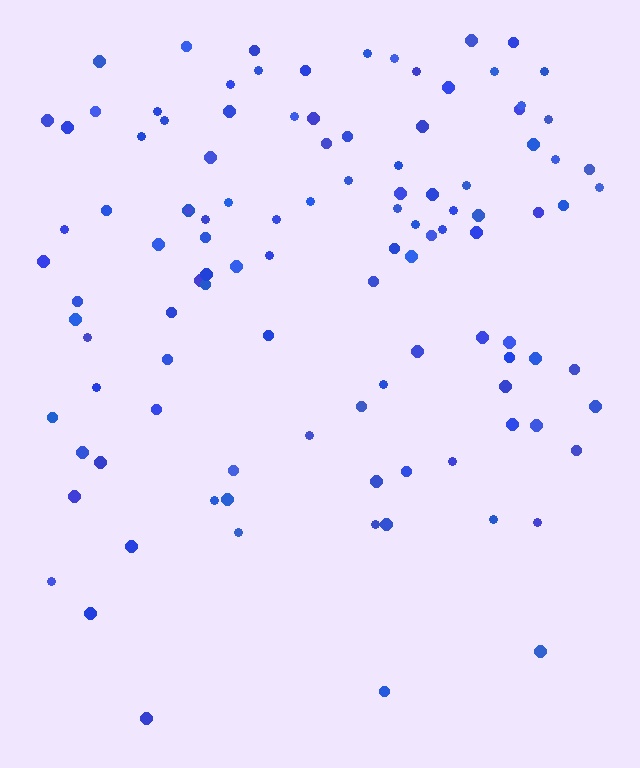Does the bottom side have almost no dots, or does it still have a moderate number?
Still a moderate number, just noticeably fewer than the top.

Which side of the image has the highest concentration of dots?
The top.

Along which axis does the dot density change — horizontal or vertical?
Vertical.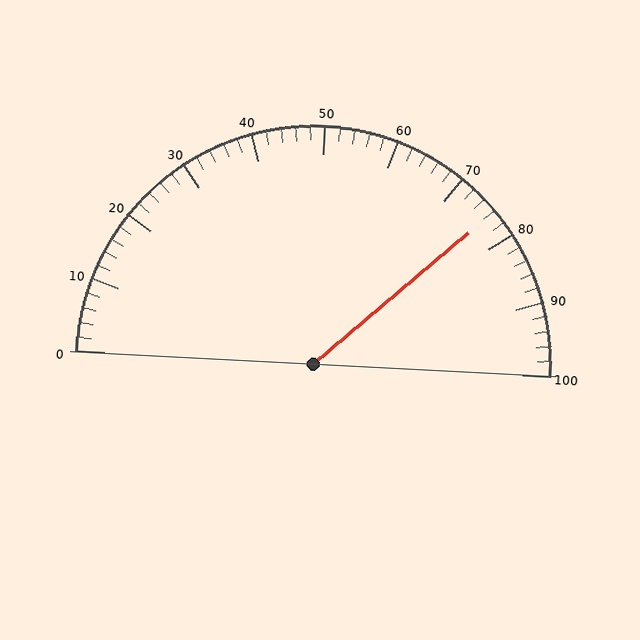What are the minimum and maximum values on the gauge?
The gauge ranges from 0 to 100.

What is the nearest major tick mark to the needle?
The nearest major tick mark is 80.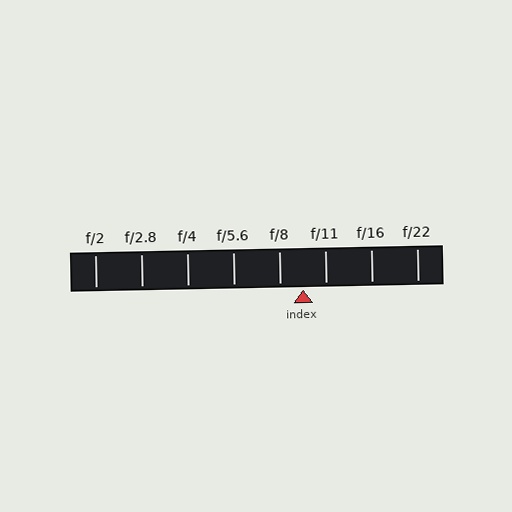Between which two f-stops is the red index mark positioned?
The index mark is between f/8 and f/11.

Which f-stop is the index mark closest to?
The index mark is closest to f/11.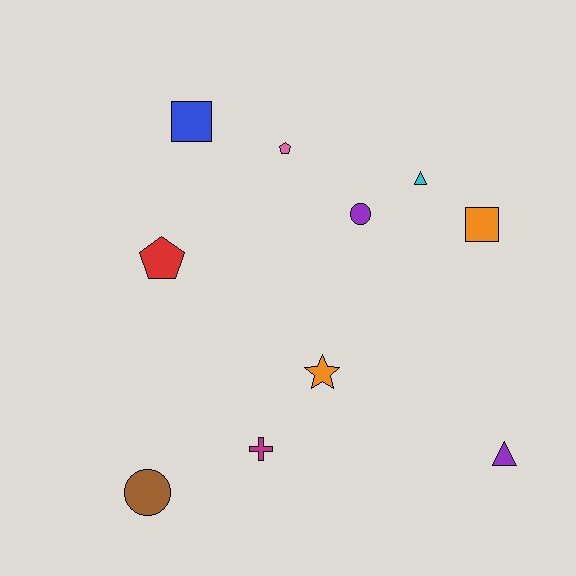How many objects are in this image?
There are 10 objects.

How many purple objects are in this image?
There are 2 purple objects.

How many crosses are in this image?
There is 1 cross.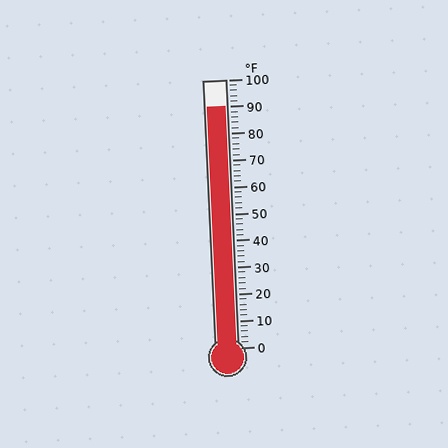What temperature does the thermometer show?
The thermometer shows approximately 90°F.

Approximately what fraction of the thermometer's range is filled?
The thermometer is filled to approximately 90% of its range.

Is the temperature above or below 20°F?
The temperature is above 20°F.